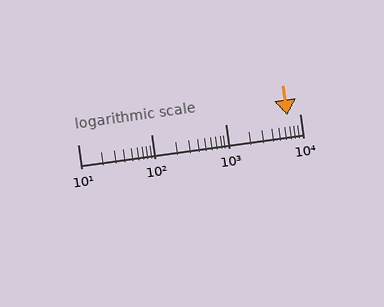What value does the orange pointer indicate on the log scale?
The pointer indicates approximately 6800.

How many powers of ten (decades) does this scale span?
The scale spans 3 decades, from 10 to 10000.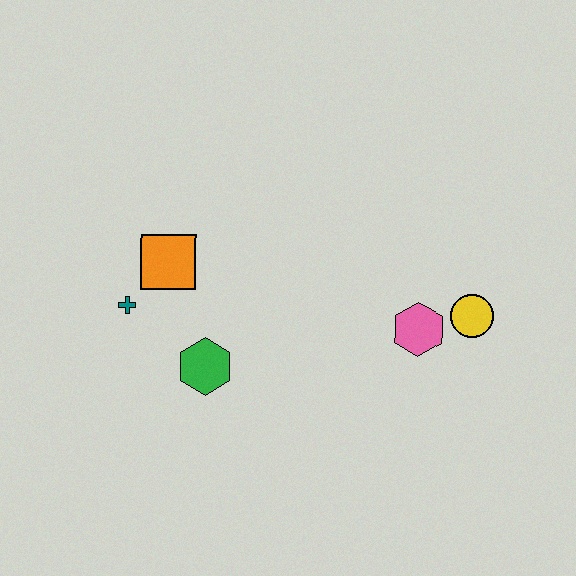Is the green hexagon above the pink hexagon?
No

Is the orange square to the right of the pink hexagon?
No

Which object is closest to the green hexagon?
The teal cross is closest to the green hexagon.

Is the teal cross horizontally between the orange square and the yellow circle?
No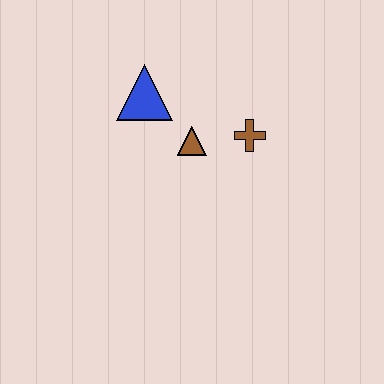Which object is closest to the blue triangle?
The brown triangle is closest to the blue triangle.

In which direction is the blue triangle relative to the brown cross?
The blue triangle is to the left of the brown cross.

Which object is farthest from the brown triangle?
The blue triangle is farthest from the brown triangle.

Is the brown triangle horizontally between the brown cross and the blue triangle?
Yes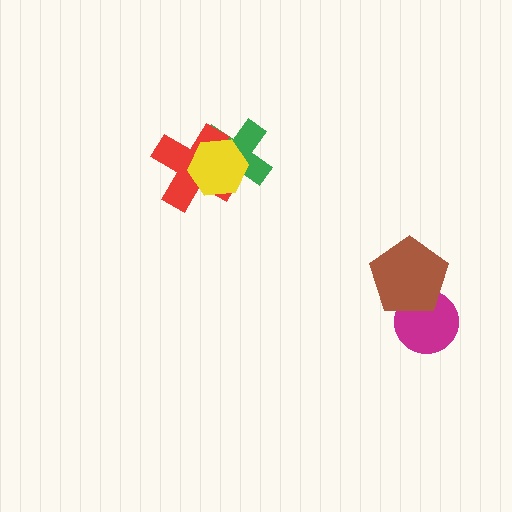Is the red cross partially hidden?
Yes, it is partially covered by another shape.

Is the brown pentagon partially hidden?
No, no other shape covers it.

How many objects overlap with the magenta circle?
1 object overlaps with the magenta circle.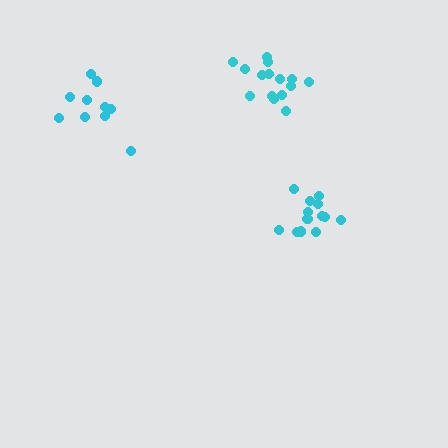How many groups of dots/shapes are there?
There are 3 groups.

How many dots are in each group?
Group 1: 15 dots, Group 2: 13 dots, Group 3: 10 dots (38 total).